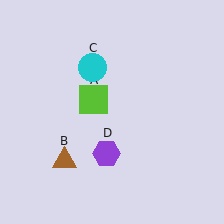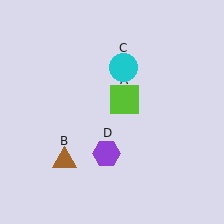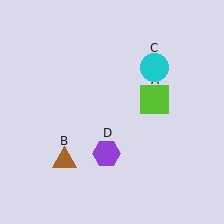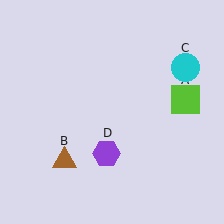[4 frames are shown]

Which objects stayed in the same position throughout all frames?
Brown triangle (object B) and purple hexagon (object D) remained stationary.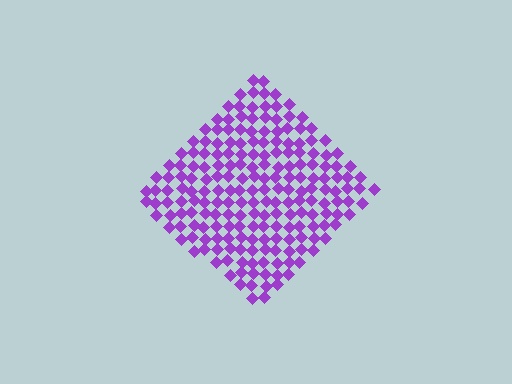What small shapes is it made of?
It is made of small diamonds.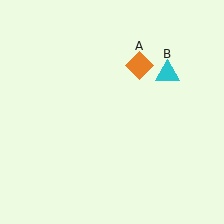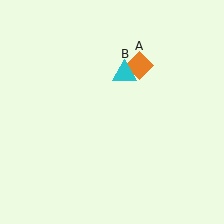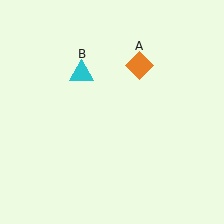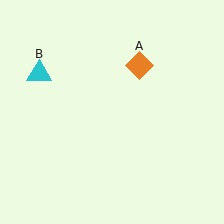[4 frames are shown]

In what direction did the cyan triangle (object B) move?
The cyan triangle (object B) moved left.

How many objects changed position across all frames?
1 object changed position: cyan triangle (object B).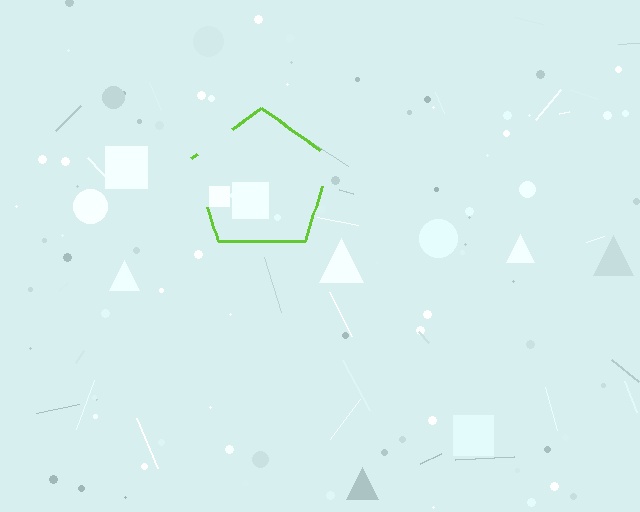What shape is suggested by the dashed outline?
The dashed outline suggests a pentagon.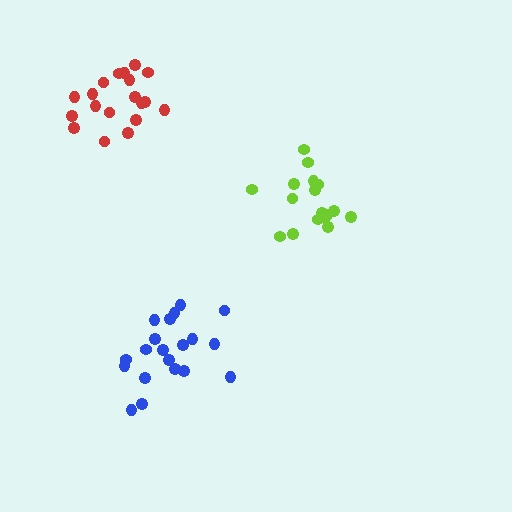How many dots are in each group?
Group 1: 20 dots, Group 2: 17 dots, Group 3: 19 dots (56 total).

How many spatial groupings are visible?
There are 3 spatial groupings.